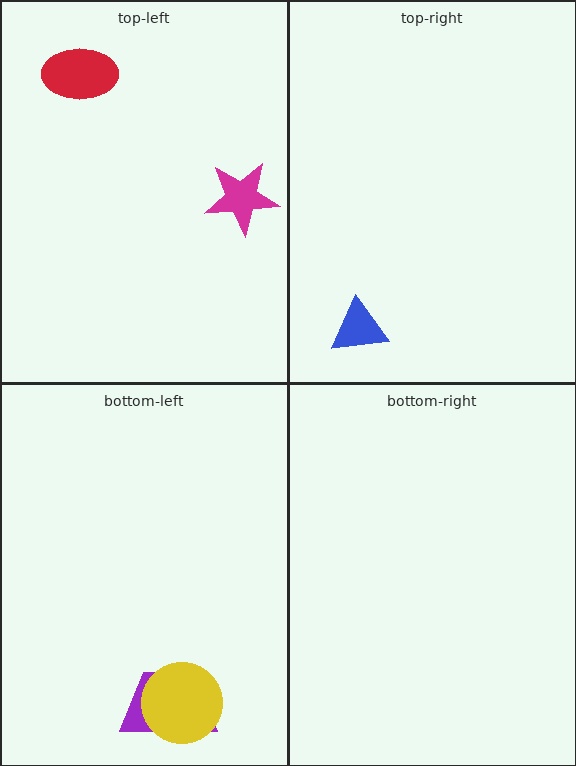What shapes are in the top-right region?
The blue triangle.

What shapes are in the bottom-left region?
The purple trapezoid, the yellow circle.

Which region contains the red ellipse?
The top-left region.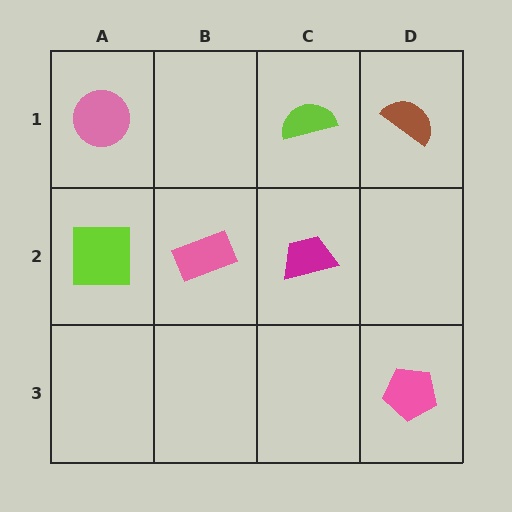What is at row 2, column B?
A pink rectangle.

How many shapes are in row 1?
3 shapes.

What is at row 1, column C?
A lime semicircle.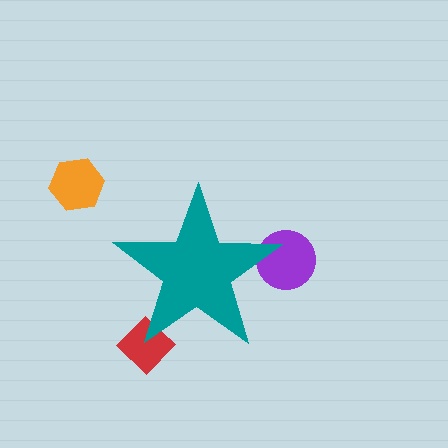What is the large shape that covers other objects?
A teal star.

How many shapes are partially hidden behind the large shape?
2 shapes are partially hidden.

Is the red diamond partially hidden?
Yes, the red diamond is partially hidden behind the teal star.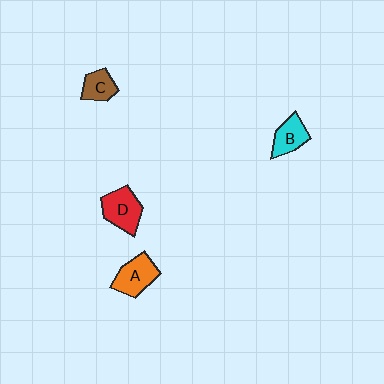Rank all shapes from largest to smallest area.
From largest to smallest: D (red), A (orange), B (cyan), C (brown).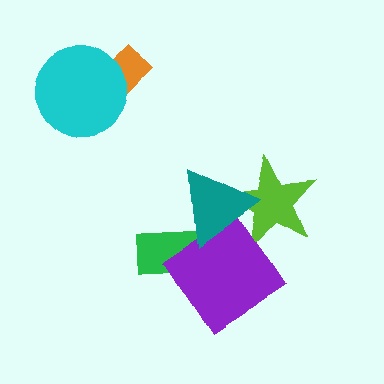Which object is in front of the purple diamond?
The teal triangle is in front of the purple diamond.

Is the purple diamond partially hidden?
Yes, it is partially covered by another shape.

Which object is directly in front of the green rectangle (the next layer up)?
The purple diamond is directly in front of the green rectangle.